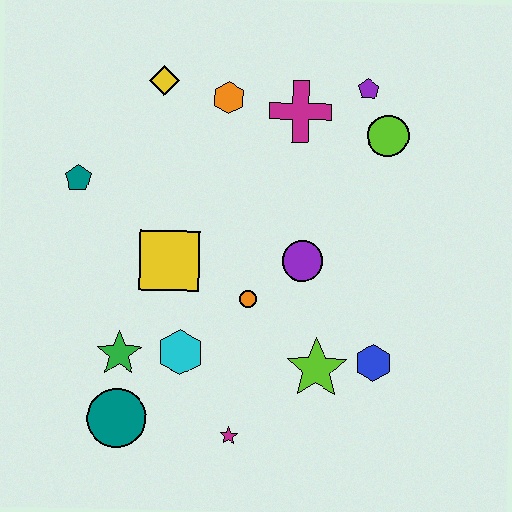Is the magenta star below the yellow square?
Yes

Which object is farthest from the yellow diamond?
The magenta star is farthest from the yellow diamond.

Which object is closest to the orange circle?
The purple circle is closest to the orange circle.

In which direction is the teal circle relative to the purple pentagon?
The teal circle is below the purple pentagon.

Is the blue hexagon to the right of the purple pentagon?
Yes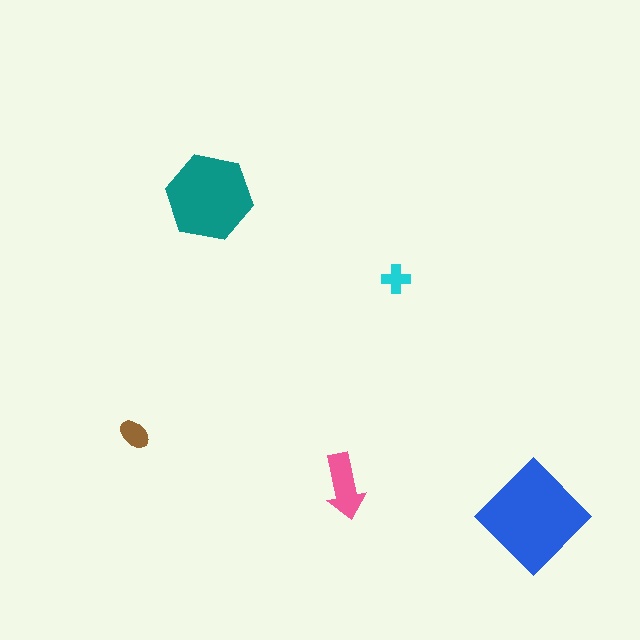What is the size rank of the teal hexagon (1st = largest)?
2nd.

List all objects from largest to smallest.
The blue diamond, the teal hexagon, the pink arrow, the brown ellipse, the cyan cross.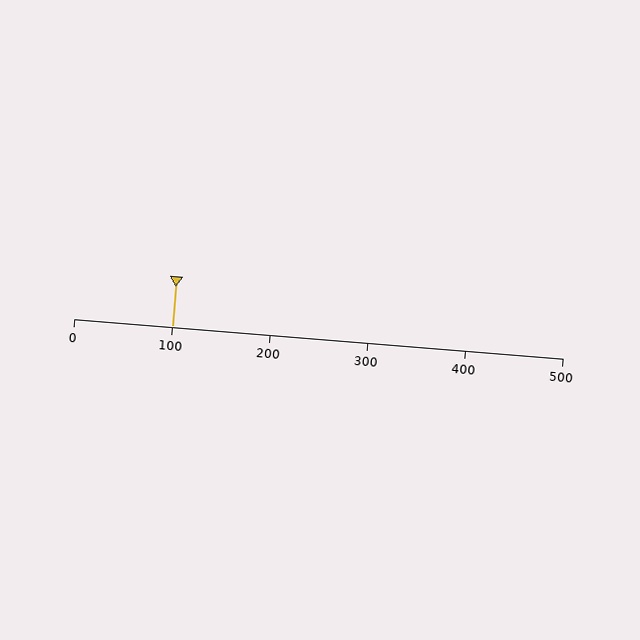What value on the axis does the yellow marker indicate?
The marker indicates approximately 100.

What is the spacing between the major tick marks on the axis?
The major ticks are spaced 100 apart.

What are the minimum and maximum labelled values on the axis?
The axis runs from 0 to 500.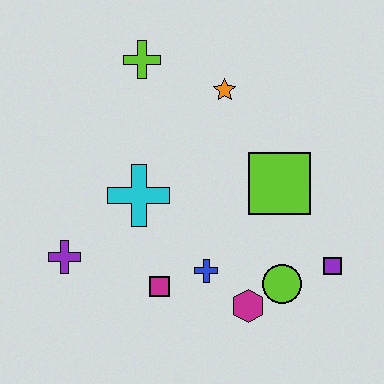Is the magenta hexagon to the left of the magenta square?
No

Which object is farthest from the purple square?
The lime cross is farthest from the purple square.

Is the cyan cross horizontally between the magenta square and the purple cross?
Yes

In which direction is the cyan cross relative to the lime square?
The cyan cross is to the left of the lime square.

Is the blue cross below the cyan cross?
Yes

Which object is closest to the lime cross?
The orange star is closest to the lime cross.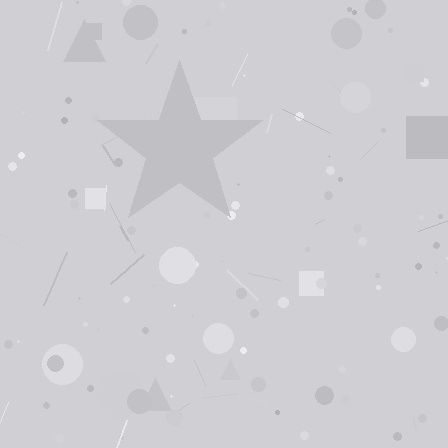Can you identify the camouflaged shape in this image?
The camouflaged shape is a star.